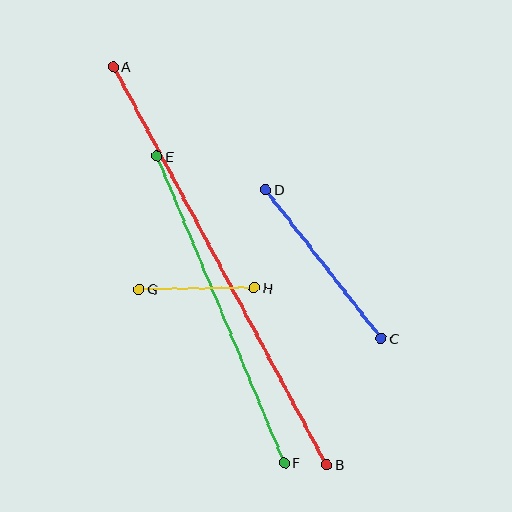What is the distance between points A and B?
The distance is approximately 451 pixels.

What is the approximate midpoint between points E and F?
The midpoint is at approximately (220, 309) pixels.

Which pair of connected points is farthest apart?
Points A and B are farthest apart.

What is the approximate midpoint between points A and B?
The midpoint is at approximately (220, 266) pixels.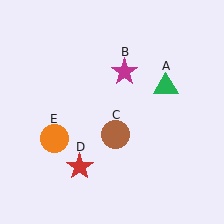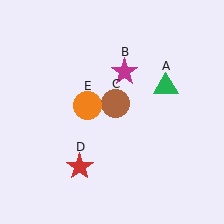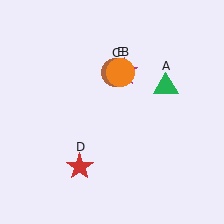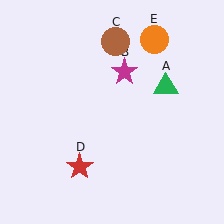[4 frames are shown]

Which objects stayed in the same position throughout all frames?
Green triangle (object A) and magenta star (object B) and red star (object D) remained stationary.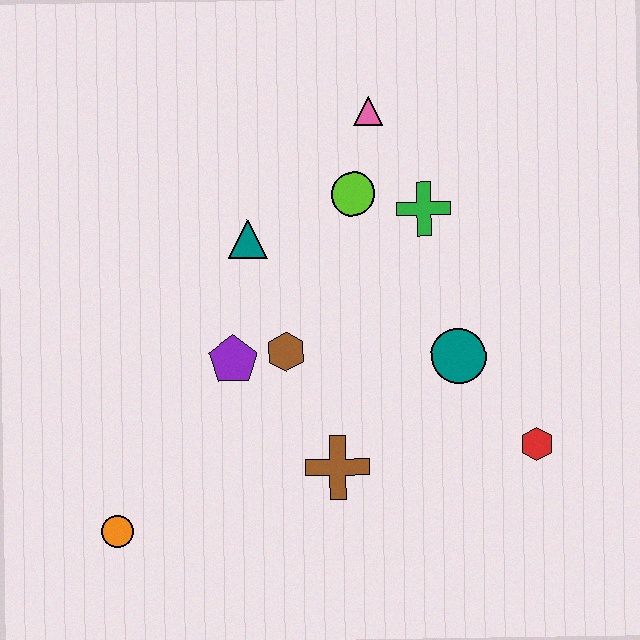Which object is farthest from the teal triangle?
The red hexagon is farthest from the teal triangle.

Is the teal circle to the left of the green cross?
No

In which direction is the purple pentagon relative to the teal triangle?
The purple pentagon is below the teal triangle.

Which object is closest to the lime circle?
The green cross is closest to the lime circle.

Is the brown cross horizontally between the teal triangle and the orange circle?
No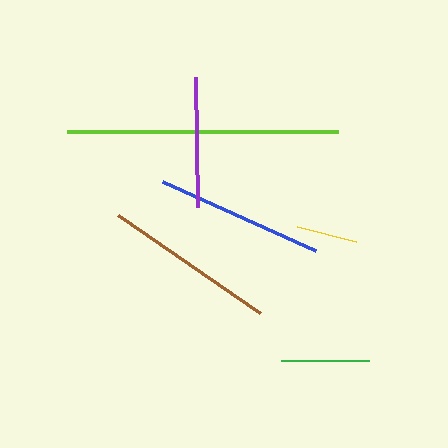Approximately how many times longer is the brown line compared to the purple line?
The brown line is approximately 1.3 times the length of the purple line.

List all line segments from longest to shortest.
From longest to shortest: lime, brown, blue, purple, green, yellow.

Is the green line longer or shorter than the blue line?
The blue line is longer than the green line.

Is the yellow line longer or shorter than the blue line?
The blue line is longer than the yellow line.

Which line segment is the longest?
The lime line is the longest at approximately 271 pixels.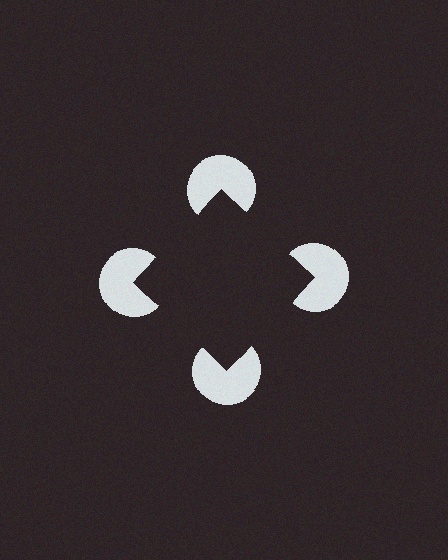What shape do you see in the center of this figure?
An illusory square — its edges are inferred from the aligned wedge cuts in the pac-man discs, not physically drawn.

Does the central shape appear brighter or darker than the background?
It typically appears slightly darker than the background, even though no actual brightness change is drawn.